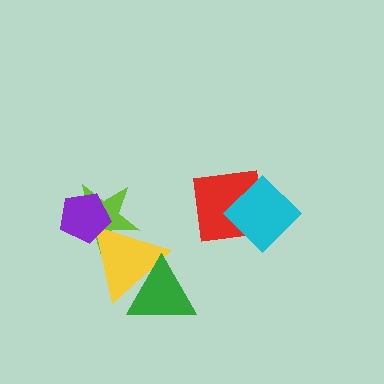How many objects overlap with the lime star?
2 objects overlap with the lime star.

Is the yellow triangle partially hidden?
Yes, it is partially covered by another shape.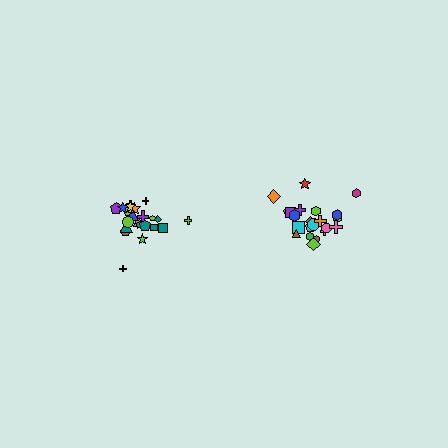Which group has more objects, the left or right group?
The left group.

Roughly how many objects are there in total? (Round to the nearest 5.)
Roughly 45 objects in total.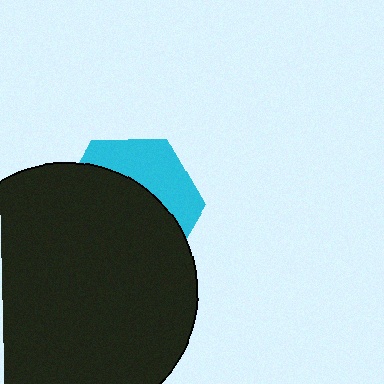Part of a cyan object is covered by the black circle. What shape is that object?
It is a hexagon.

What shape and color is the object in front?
The object in front is a black circle.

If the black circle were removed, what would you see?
You would see the complete cyan hexagon.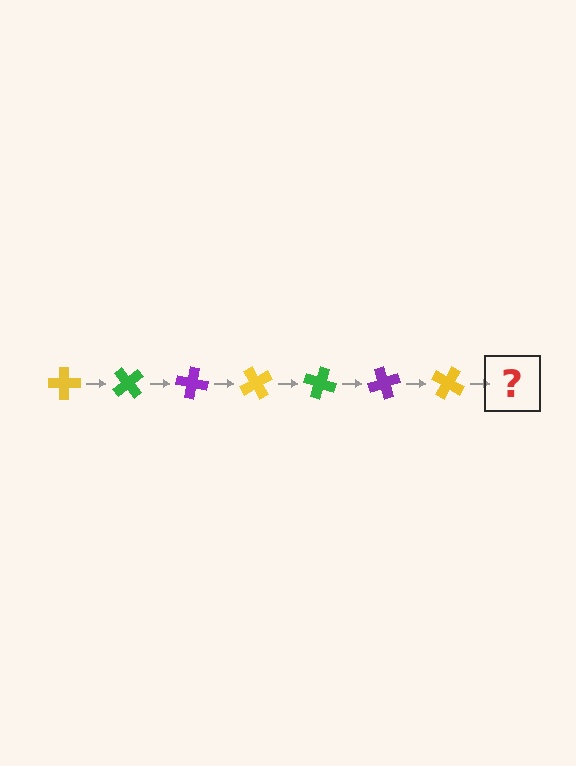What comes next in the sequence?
The next element should be a green cross, rotated 350 degrees from the start.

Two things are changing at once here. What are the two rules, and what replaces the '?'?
The two rules are that it rotates 50 degrees each step and the color cycles through yellow, green, and purple. The '?' should be a green cross, rotated 350 degrees from the start.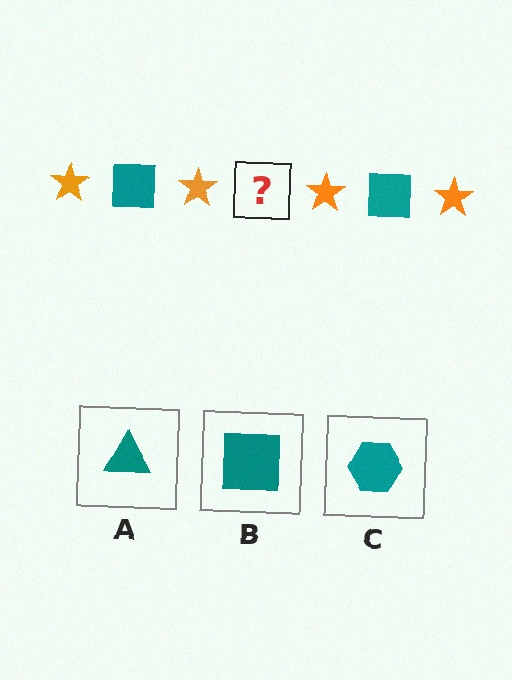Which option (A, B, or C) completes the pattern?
B.